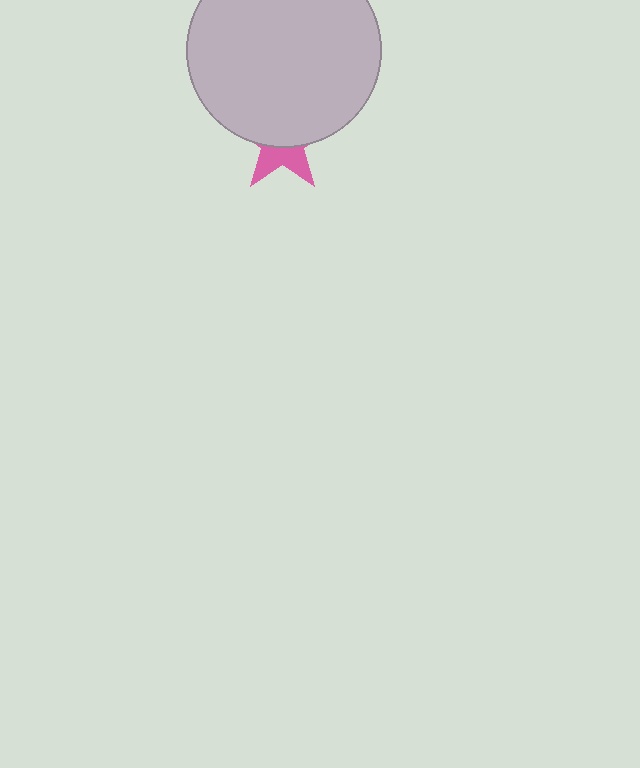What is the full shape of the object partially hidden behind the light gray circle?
The partially hidden object is a pink star.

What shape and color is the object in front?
The object in front is a light gray circle.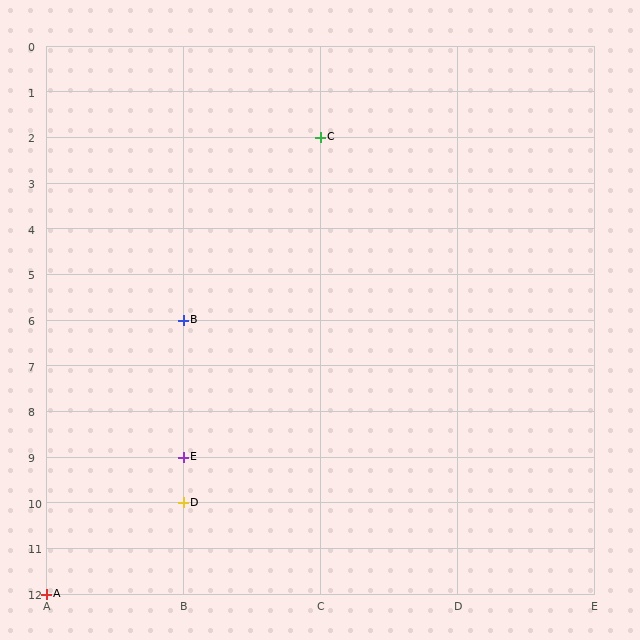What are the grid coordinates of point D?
Point D is at grid coordinates (B, 10).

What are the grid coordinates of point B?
Point B is at grid coordinates (B, 6).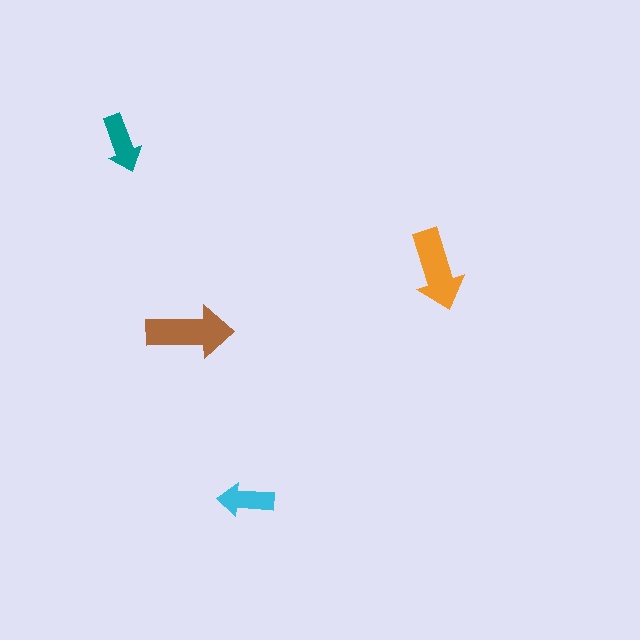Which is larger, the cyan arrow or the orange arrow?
The orange one.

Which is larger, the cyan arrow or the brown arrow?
The brown one.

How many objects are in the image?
There are 4 objects in the image.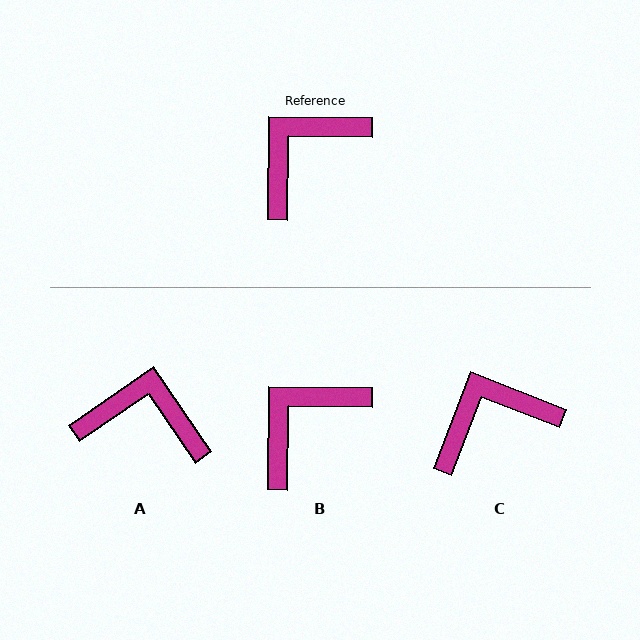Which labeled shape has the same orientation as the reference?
B.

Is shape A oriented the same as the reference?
No, it is off by about 55 degrees.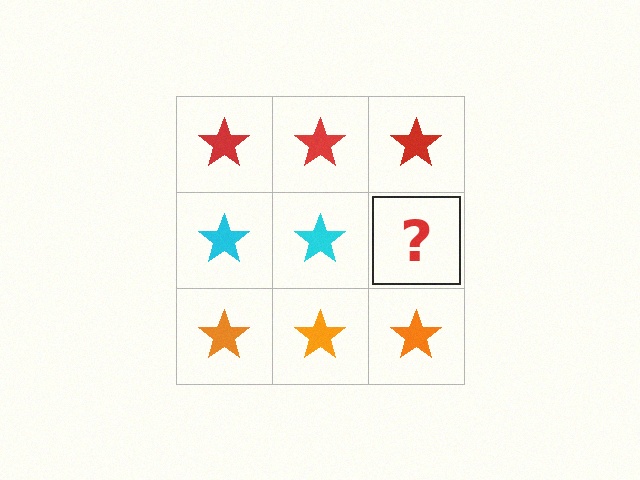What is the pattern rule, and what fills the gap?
The rule is that each row has a consistent color. The gap should be filled with a cyan star.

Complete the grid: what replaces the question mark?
The question mark should be replaced with a cyan star.